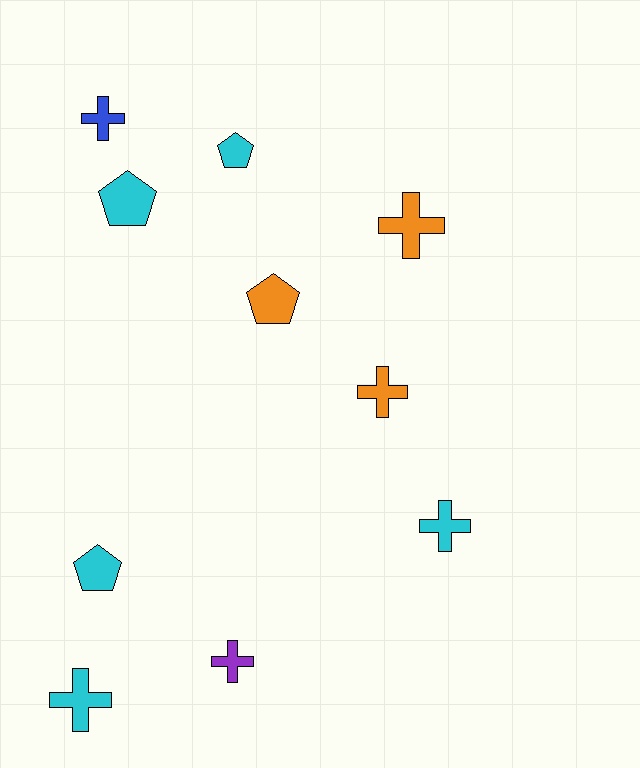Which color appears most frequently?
Cyan, with 5 objects.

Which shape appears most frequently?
Cross, with 6 objects.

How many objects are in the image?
There are 10 objects.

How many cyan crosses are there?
There are 2 cyan crosses.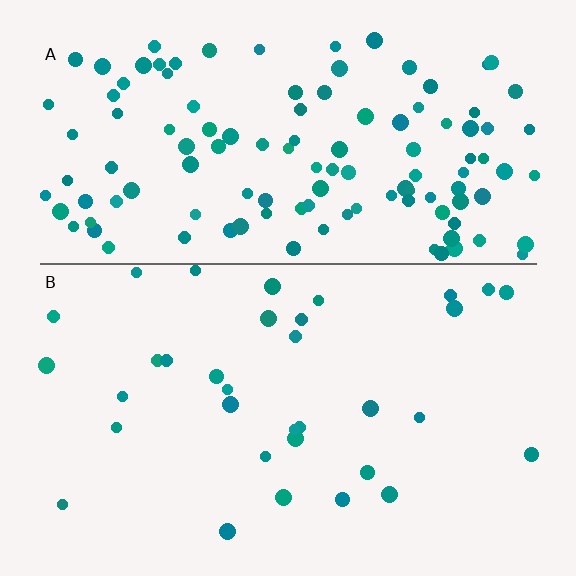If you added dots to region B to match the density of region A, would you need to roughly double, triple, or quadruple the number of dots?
Approximately quadruple.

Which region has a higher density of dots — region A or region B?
A (the top).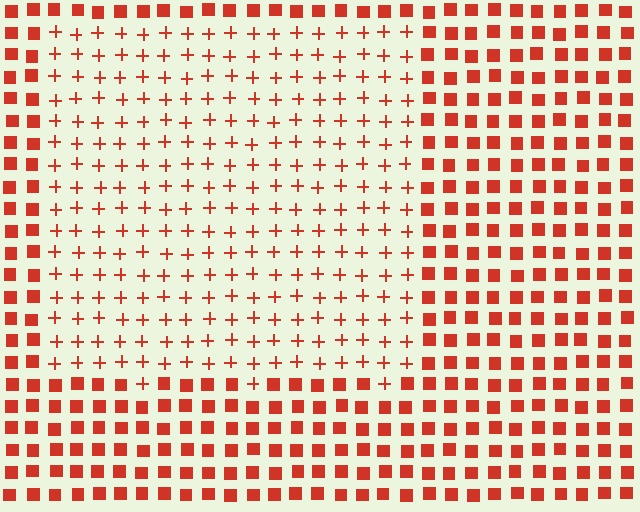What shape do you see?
I see a rectangle.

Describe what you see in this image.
The image is filled with small red elements arranged in a uniform grid. A rectangle-shaped region contains plus signs, while the surrounding area contains squares. The boundary is defined purely by the change in element shape.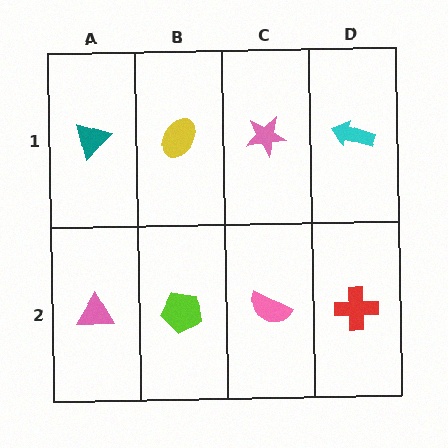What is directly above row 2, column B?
A yellow ellipse.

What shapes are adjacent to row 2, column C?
A pink star (row 1, column C), a lime pentagon (row 2, column B), a red cross (row 2, column D).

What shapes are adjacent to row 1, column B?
A lime pentagon (row 2, column B), a teal triangle (row 1, column A), a pink star (row 1, column C).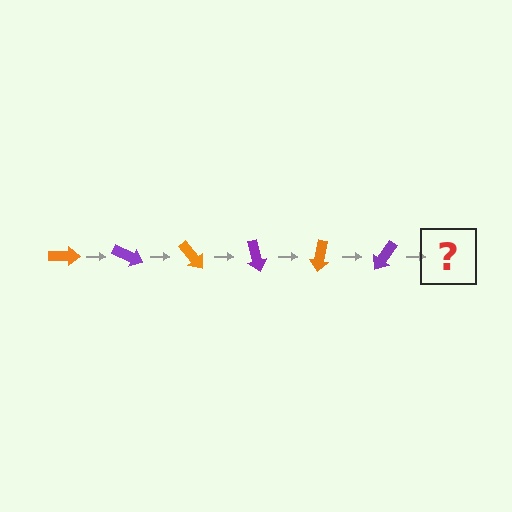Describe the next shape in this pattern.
It should be an orange arrow, rotated 150 degrees from the start.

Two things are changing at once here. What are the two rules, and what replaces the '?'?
The two rules are that it rotates 25 degrees each step and the color cycles through orange and purple. The '?' should be an orange arrow, rotated 150 degrees from the start.